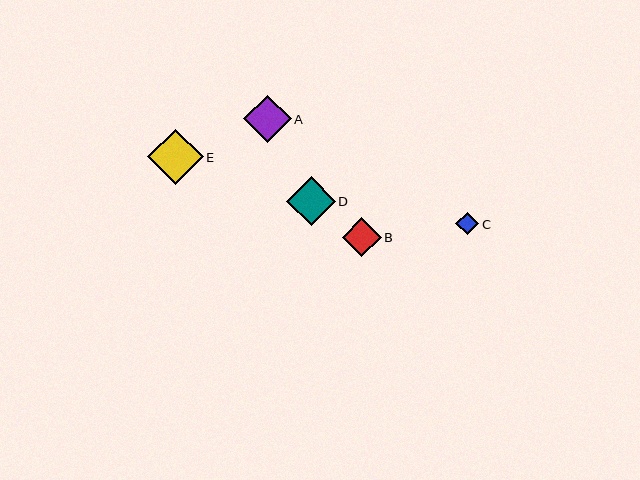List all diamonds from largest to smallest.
From largest to smallest: E, D, A, B, C.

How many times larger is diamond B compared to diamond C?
Diamond B is approximately 1.7 times the size of diamond C.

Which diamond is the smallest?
Diamond C is the smallest with a size of approximately 23 pixels.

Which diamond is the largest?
Diamond E is the largest with a size of approximately 55 pixels.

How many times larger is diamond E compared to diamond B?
Diamond E is approximately 1.4 times the size of diamond B.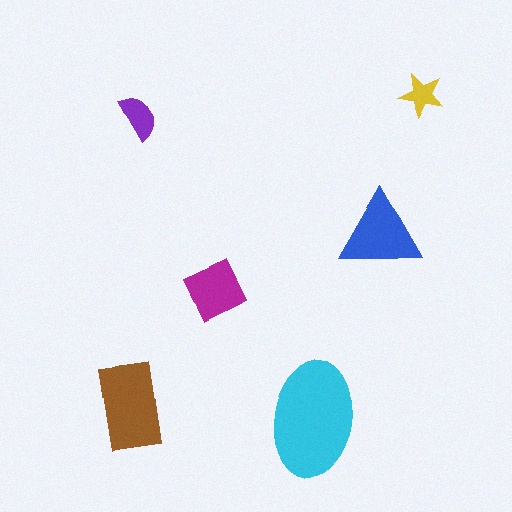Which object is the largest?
The cyan ellipse.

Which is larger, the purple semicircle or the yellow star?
The purple semicircle.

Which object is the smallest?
The yellow star.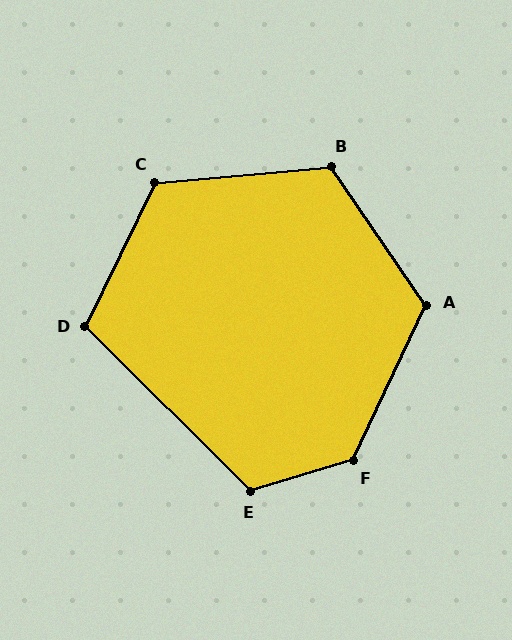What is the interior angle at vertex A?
Approximately 120 degrees (obtuse).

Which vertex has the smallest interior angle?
D, at approximately 109 degrees.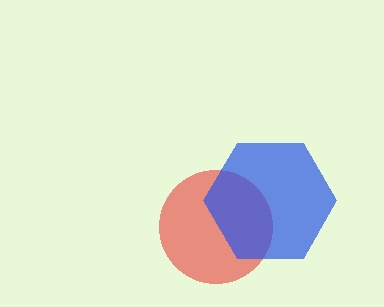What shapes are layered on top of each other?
The layered shapes are: a red circle, a blue hexagon.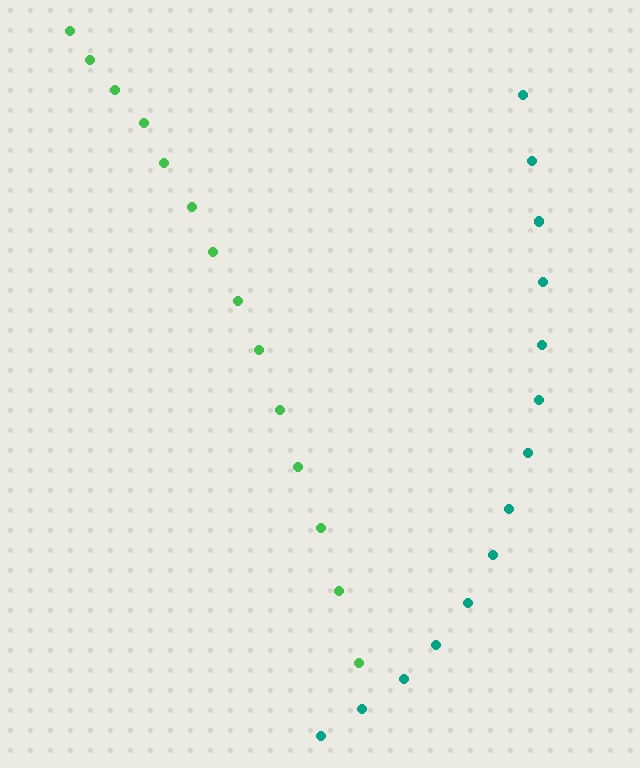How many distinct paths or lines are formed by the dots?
There are 2 distinct paths.